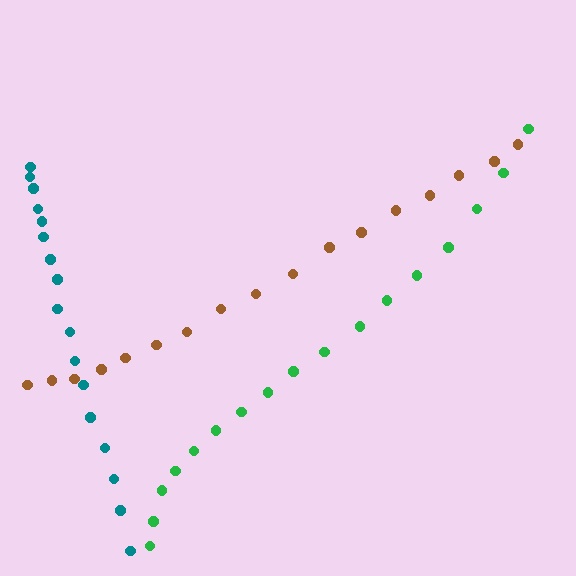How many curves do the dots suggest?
There are 3 distinct paths.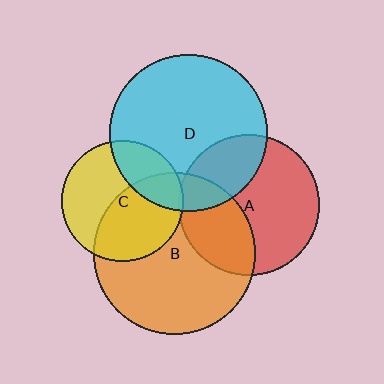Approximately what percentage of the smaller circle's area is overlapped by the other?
Approximately 35%.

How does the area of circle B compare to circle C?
Approximately 1.8 times.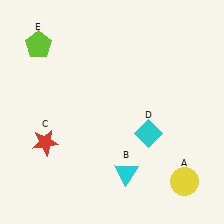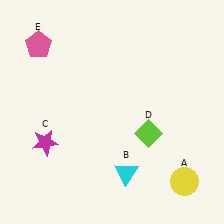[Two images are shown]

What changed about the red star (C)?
In Image 1, C is red. In Image 2, it changed to magenta.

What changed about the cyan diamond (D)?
In Image 1, D is cyan. In Image 2, it changed to lime.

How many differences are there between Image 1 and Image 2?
There are 3 differences between the two images.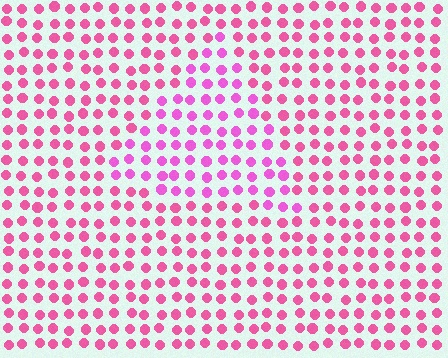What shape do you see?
I see a triangle.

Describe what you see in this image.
The image is filled with small pink elements in a uniform arrangement. A triangle-shaped region is visible where the elements are tinted to a slightly different hue, forming a subtle color boundary.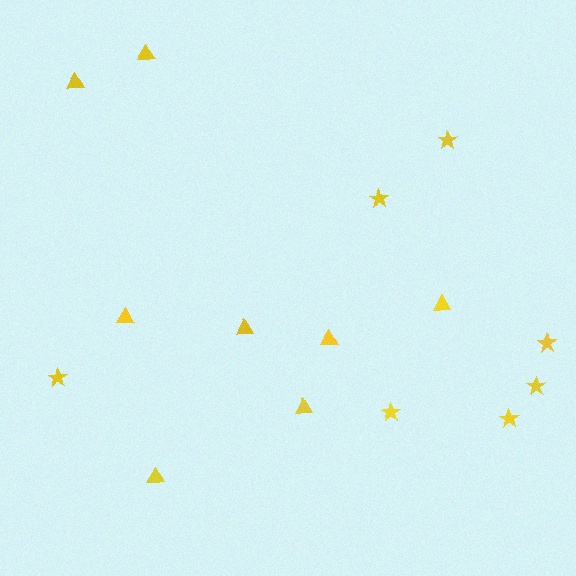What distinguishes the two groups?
There are 2 groups: one group of triangles (8) and one group of stars (7).